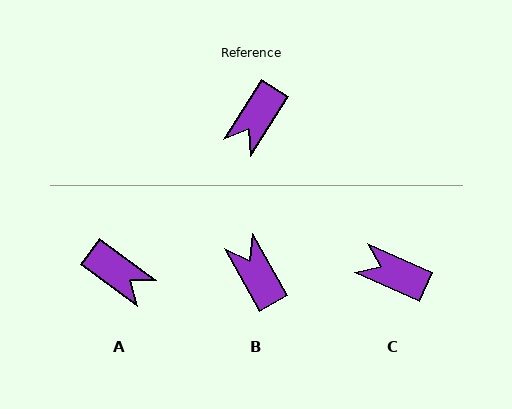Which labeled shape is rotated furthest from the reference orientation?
B, about 119 degrees away.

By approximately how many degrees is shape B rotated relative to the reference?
Approximately 119 degrees clockwise.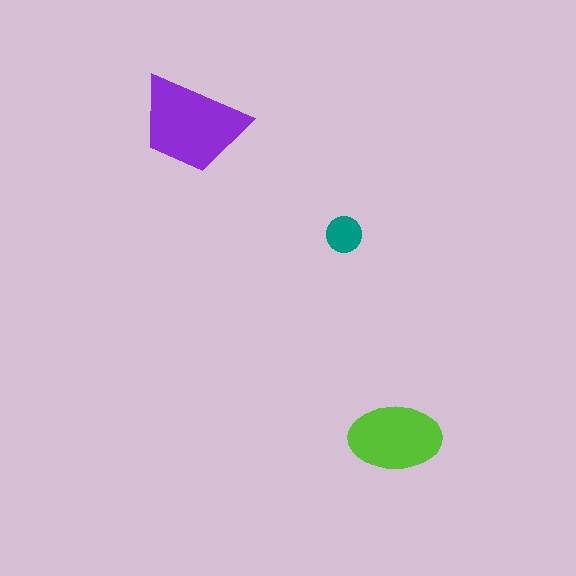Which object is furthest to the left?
The purple trapezoid is leftmost.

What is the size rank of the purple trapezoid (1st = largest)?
1st.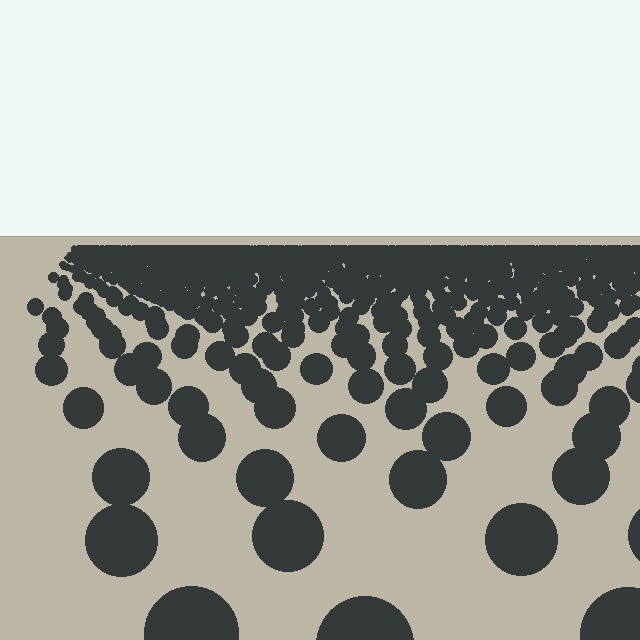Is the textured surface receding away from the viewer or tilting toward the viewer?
The surface is receding away from the viewer. Texture elements get smaller and denser toward the top.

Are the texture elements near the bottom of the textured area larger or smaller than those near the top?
Larger. Near the bottom, elements are closer to the viewer and appear at a bigger on-screen size.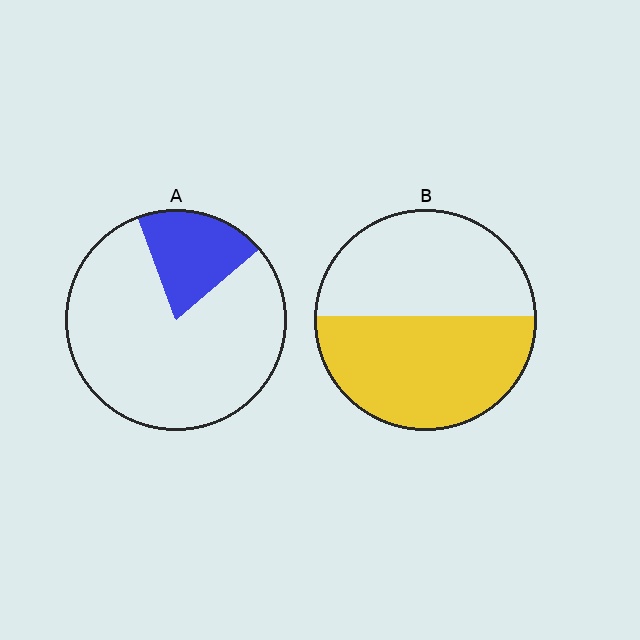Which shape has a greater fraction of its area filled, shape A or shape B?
Shape B.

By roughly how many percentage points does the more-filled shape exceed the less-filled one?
By roughly 35 percentage points (B over A).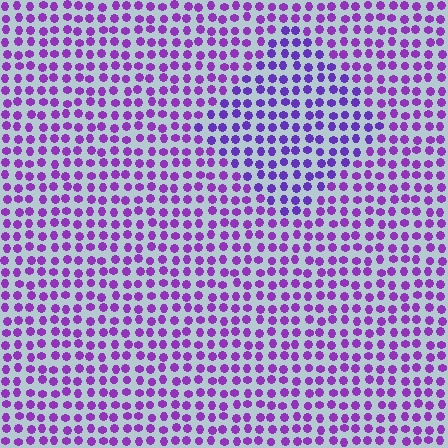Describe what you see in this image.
The image is filled with small purple elements in a uniform arrangement. A diamond-shaped region is visible where the elements are tinted to a slightly different hue, forming a subtle color boundary.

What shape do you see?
I see a diamond.